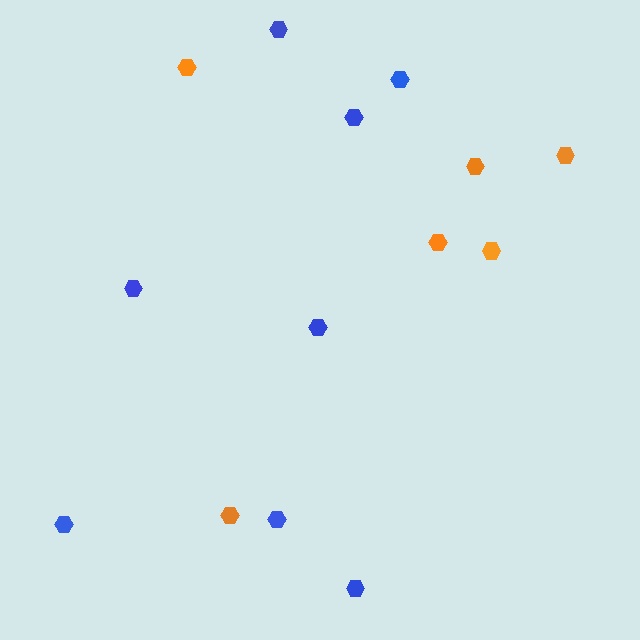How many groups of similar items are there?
There are 2 groups: one group of blue hexagons (8) and one group of orange hexagons (6).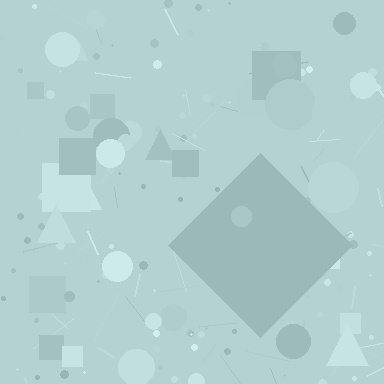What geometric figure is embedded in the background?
A diamond is embedded in the background.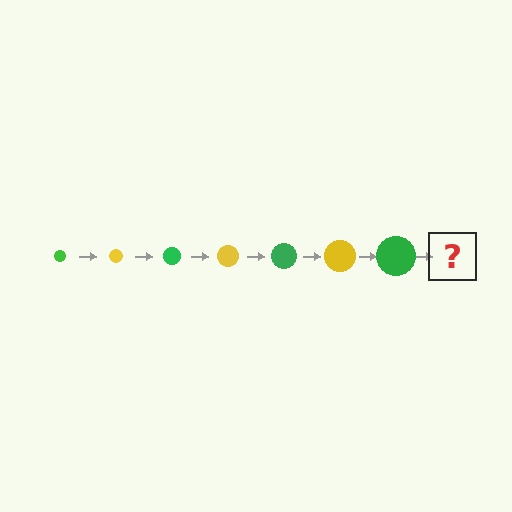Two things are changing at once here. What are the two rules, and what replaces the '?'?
The two rules are that the circle grows larger each step and the color cycles through green and yellow. The '?' should be a yellow circle, larger than the previous one.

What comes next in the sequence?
The next element should be a yellow circle, larger than the previous one.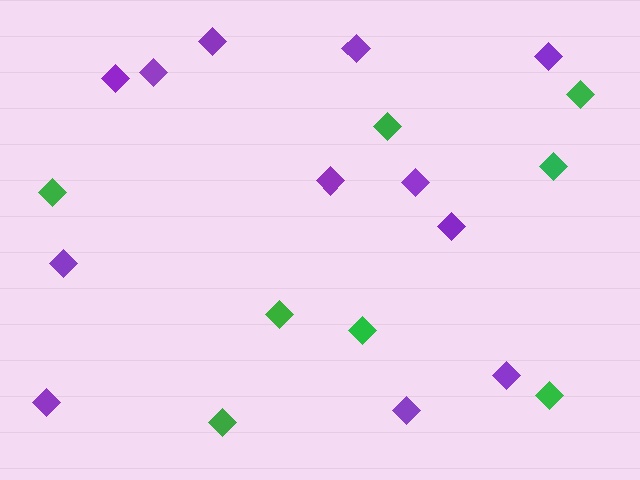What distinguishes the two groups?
There are 2 groups: one group of green diamonds (8) and one group of purple diamonds (12).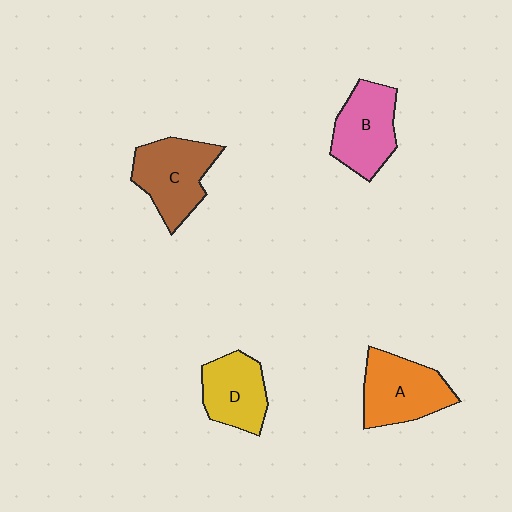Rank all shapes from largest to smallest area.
From largest to smallest: C (brown), A (orange), B (pink), D (yellow).